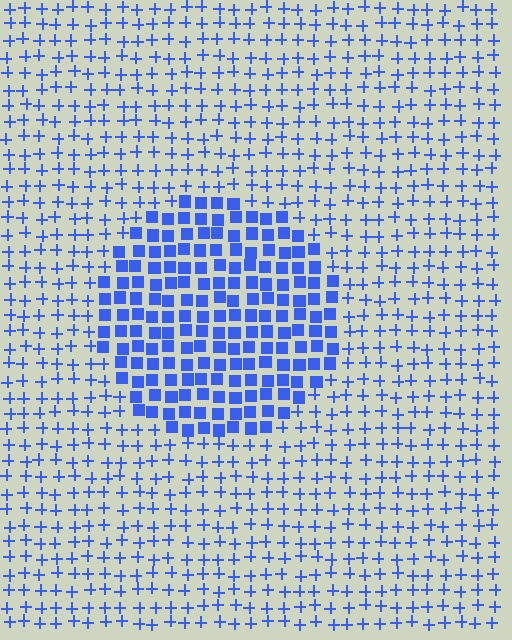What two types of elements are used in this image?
The image uses squares inside the circle region and plus signs outside it.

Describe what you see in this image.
The image is filled with small blue elements arranged in a uniform grid. A circle-shaped region contains squares, while the surrounding area contains plus signs. The boundary is defined purely by the change in element shape.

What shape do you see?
I see a circle.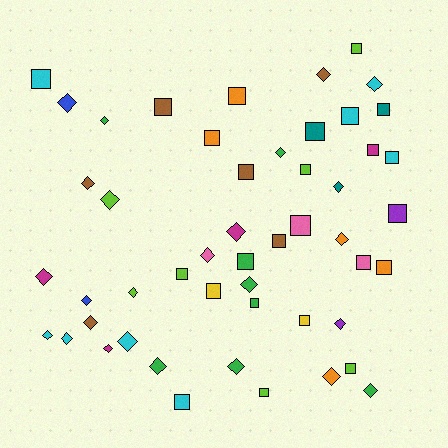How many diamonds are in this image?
There are 25 diamonds.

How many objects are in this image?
There are 50 objects.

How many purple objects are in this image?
There are 2 purple objects.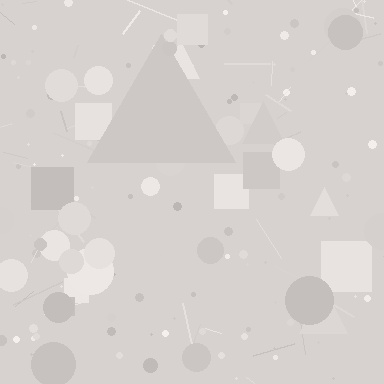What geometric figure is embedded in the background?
A triangle is embedded in the background.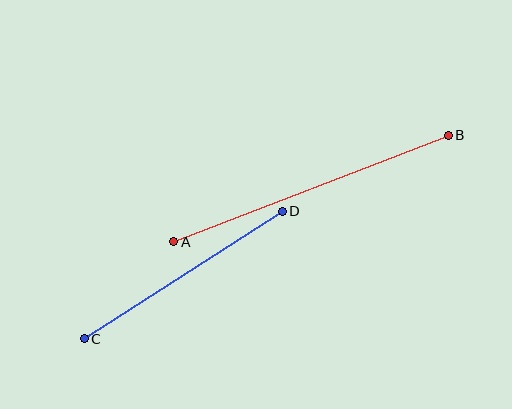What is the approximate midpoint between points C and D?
The midpoint is at approximately (183, 275) pixels.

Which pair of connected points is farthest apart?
Points A and B are farthest apart.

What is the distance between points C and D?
The distance is approximately 235 pixels.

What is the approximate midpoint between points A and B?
The midpoint is at approximately (311, 188) pixels.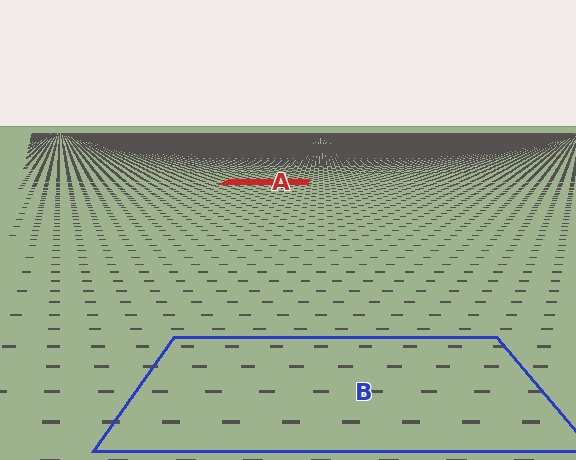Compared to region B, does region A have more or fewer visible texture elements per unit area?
Region A has more texture elements per unit area — they are packed more densely because it is farther away.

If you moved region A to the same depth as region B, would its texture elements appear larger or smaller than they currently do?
They would appear larger. At a closer depth, the same texture elements are projected at a bigger on-screen size.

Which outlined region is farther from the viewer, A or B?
Region A is farther from the viewer — the texture elements inside it appear smaller and more densely packed.